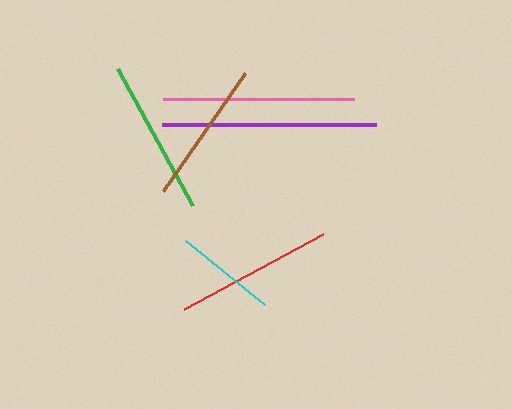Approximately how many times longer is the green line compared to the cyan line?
The green line is approximately 1.5 times the length of the cyan line.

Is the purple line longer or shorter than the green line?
The purple line is longer than the green line.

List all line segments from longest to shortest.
From longest to shortest: purple, pink, red, green, brown, cyan.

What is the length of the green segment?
The green segment is approximately 156 pixels long.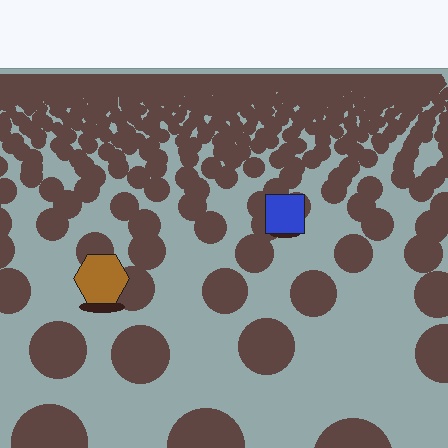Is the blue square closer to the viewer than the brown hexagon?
No. The brown hexagon is closer — you can tell from the texture gradient: the ground texture is coarser near it.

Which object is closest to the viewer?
The brown hexagon is closest. The texture marks near it are larger and more spread out.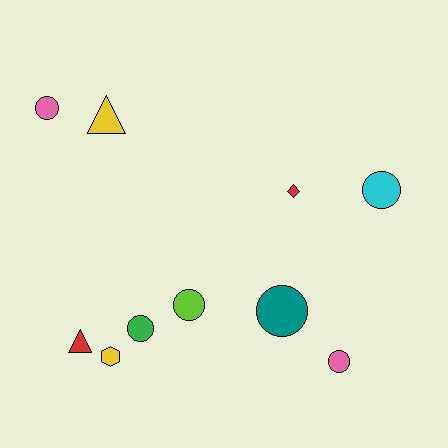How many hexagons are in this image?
There is 1 hexagon.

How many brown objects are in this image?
There are no brown objects.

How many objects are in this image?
There are 10 objects.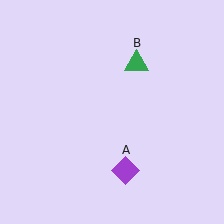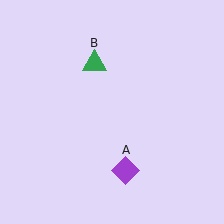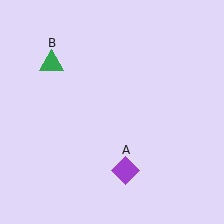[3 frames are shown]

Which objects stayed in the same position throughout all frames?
Purple diamond (object A) remained stationary.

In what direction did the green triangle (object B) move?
The green triangle (object B) moved left.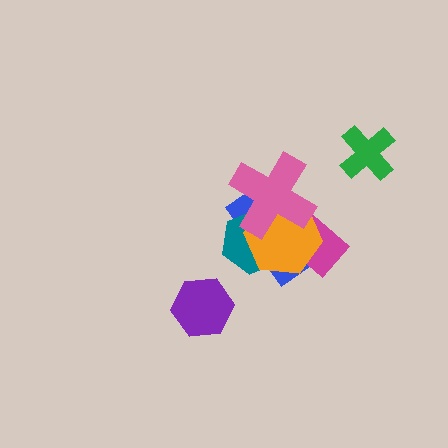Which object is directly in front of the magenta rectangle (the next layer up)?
The orange hexagon is directly in front of the magenta rectangle.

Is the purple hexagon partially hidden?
No, no other shape covers it.